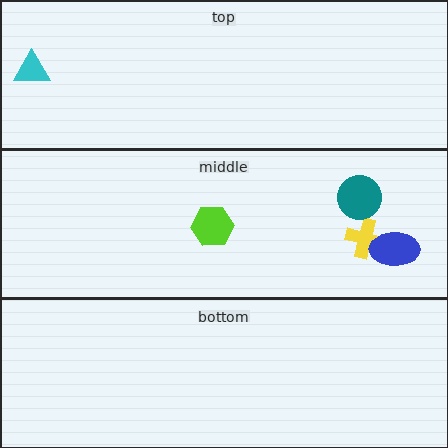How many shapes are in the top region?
1.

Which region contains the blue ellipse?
The middle region.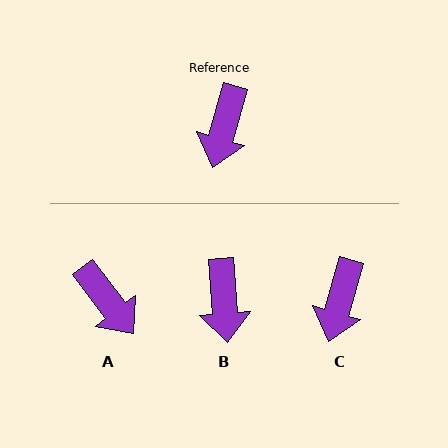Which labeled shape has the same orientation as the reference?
C.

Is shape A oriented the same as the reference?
No, it is off by about 54 degrees.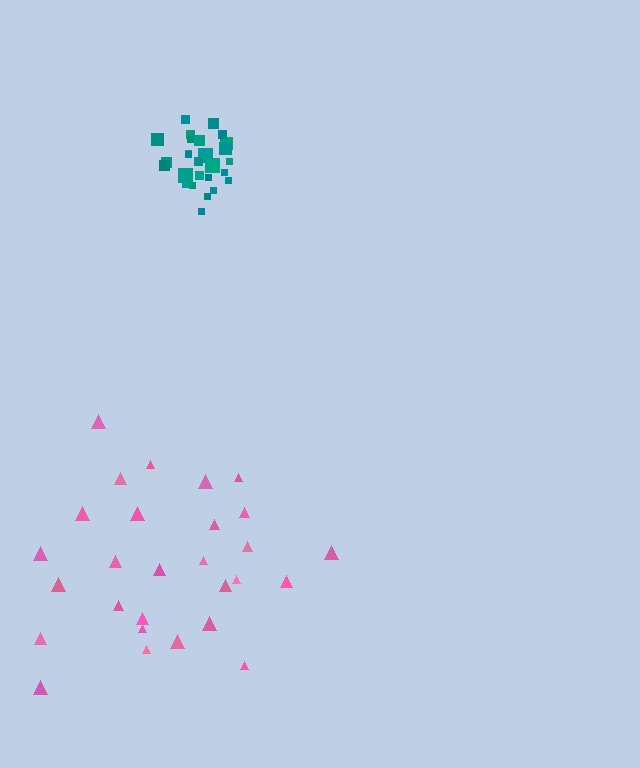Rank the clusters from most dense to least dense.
teal, pink.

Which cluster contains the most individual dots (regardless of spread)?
Pink (28).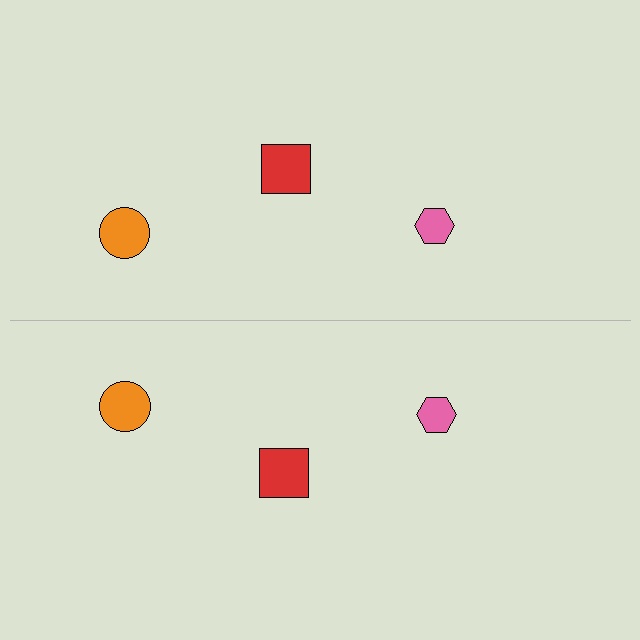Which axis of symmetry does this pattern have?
The pattern has a horizontal axis of symmetry running through the center of the image.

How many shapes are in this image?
There are 6 shapes in this image.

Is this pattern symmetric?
Yes, this pattern has bilateral (reflection) symmetry.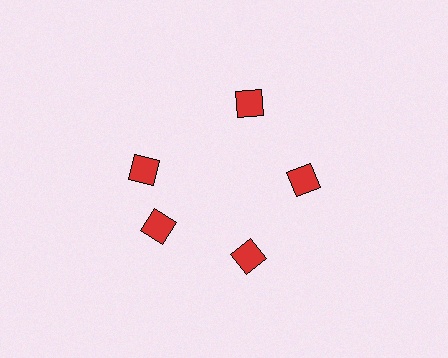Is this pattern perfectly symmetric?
No. The 5 red diamonds are arranged in a ring, but one element near the 10 o'clock position is rotated out of alignment along the ring, breaking the 5-fold rotational symmetry.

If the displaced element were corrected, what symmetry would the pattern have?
It would have 5-fold rotational symmetry — the pattern would map onto itself every 72 degrees.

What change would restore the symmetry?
The symmetry would be restored by rotating it back into even spacing with its neighbors so that all 5 diamonds sit at equal angles and equal distance from the center.